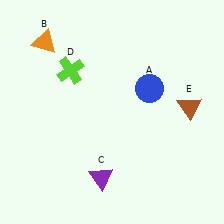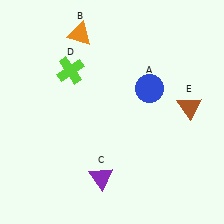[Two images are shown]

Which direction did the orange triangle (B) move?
The orange triangle (B) moved right.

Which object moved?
The orange triangle (B) moved right.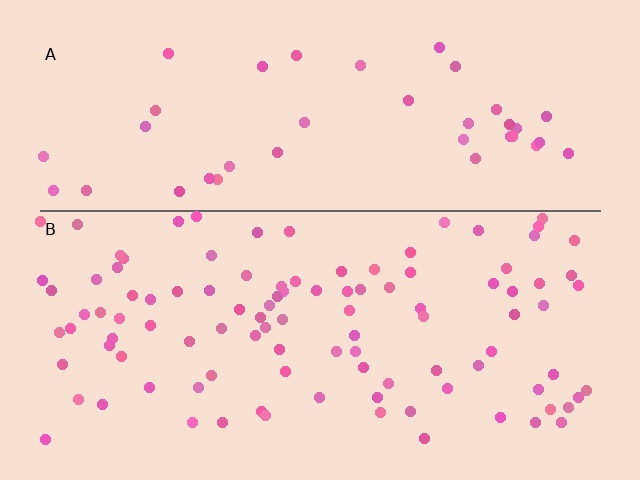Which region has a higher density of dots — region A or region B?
B (the bottom).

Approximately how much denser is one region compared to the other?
Approximately 2.4× — region B over region A.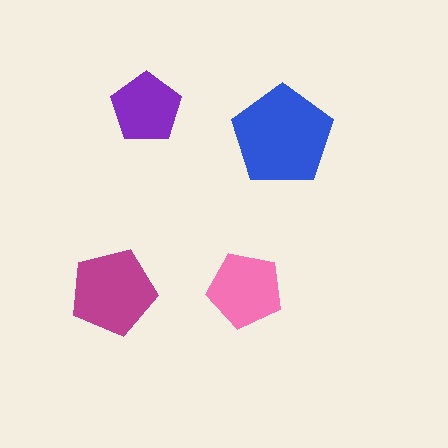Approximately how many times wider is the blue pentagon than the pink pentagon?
About 1.5 times wider.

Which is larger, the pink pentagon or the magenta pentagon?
The magenta one.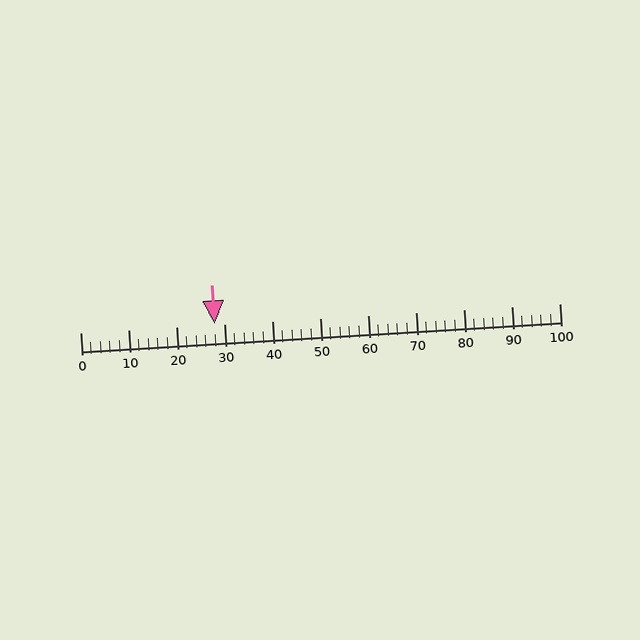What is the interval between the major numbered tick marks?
The major tick marks are spaced 10 units apart.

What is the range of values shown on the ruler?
The ruler shows values from 0 to 100.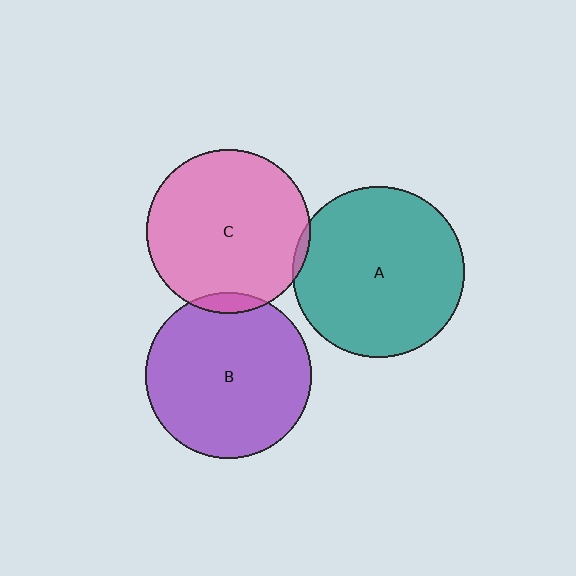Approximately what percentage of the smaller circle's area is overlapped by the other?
Approximately 5%.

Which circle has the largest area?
Circle A (teal).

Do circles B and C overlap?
Yes.